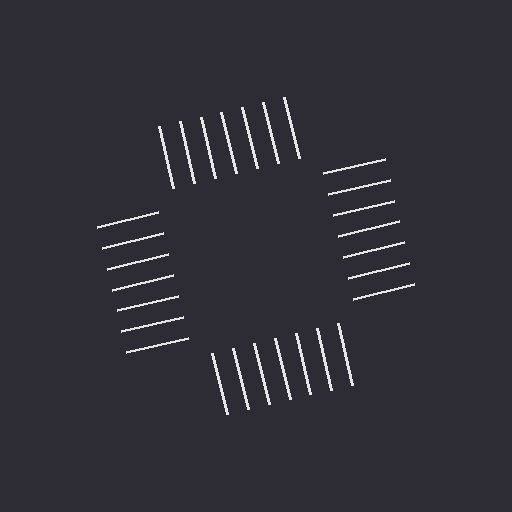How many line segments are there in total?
28 — 7 along each of the 4 edges.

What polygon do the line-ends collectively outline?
An illusory square — the line segments terminate on its edges but no continuous stroke is drawn.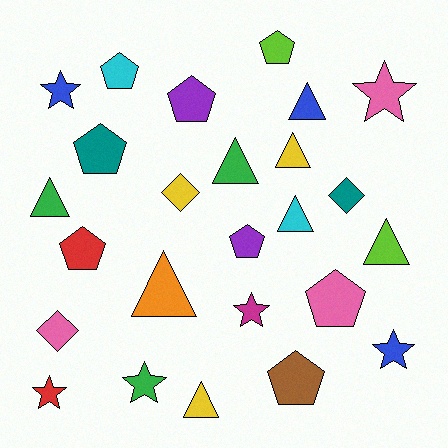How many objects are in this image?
There are 25 objects.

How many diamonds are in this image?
There are 3 diamonds.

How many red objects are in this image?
There are 2 red objects.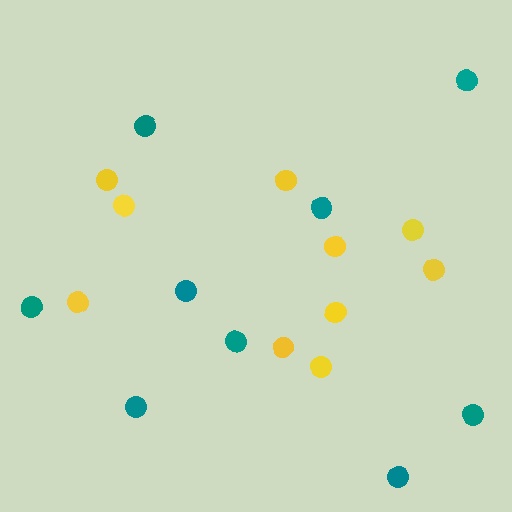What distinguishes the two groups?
There are 2 groups: one group of teal circles (9) and one group of yellow circles (10).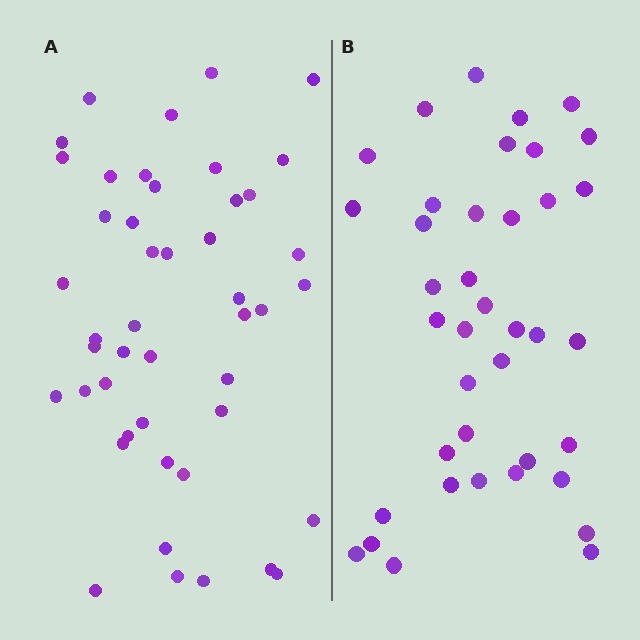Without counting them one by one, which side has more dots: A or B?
Region A (the left region) has more dots.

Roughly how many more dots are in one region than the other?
Region A has roughly 8 or so more dots than region B.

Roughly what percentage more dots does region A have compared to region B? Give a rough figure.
About 20% more.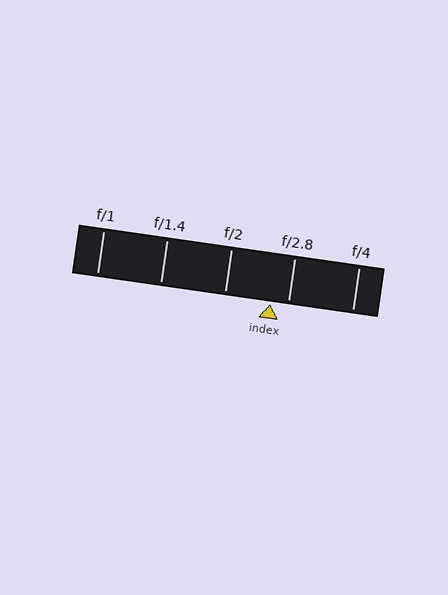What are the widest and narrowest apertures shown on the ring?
The widest aperture shown is f/1 and the narrowest is f/4.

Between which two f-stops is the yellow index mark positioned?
The index mark is between f/2 and f/2.8.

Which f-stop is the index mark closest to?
The index mark is closest to f/2.8.